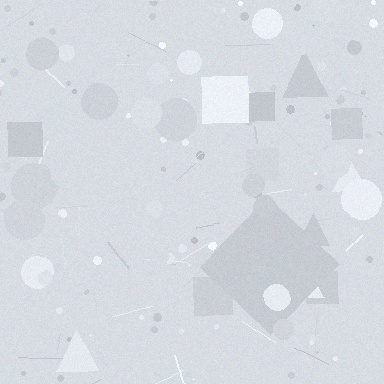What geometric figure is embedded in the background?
A diamond is embedded in the background.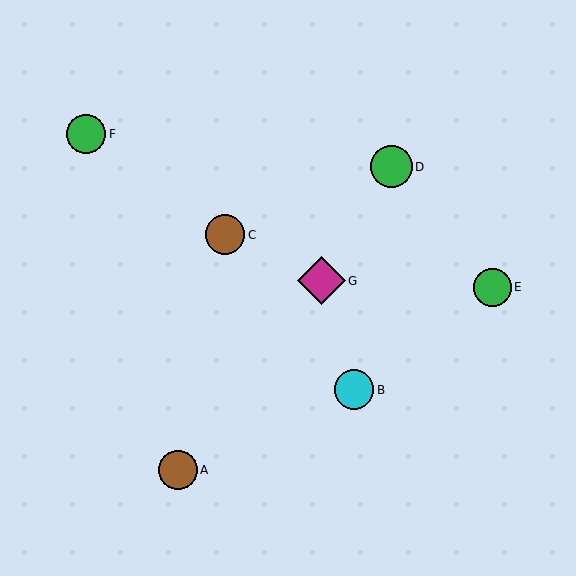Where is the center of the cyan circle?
The center of the cyan circle is at (354, 390).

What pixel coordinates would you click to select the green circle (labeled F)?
Click at (86, 134) to select the green circle F.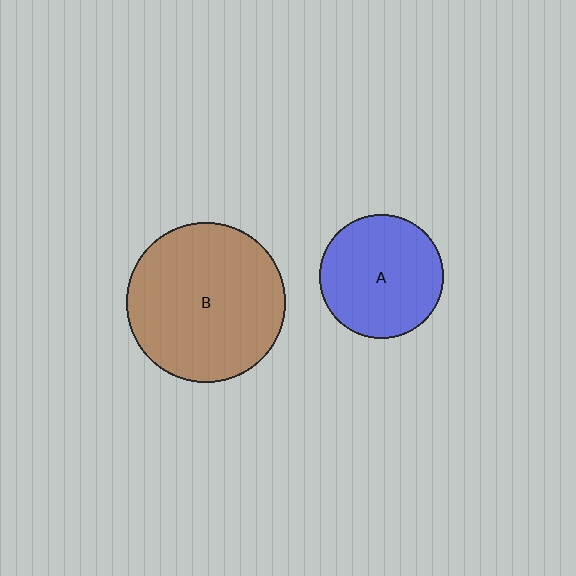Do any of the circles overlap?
No, none of the circles overlap.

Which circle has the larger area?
Circle B (brown).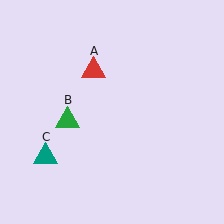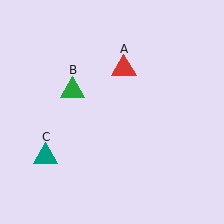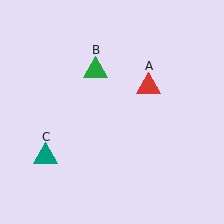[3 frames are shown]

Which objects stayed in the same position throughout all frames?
Teal triangle (object C) remained stationary.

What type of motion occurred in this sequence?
The red triangle (object A), green triangle (object B) rotated clockwise around the center of the scene.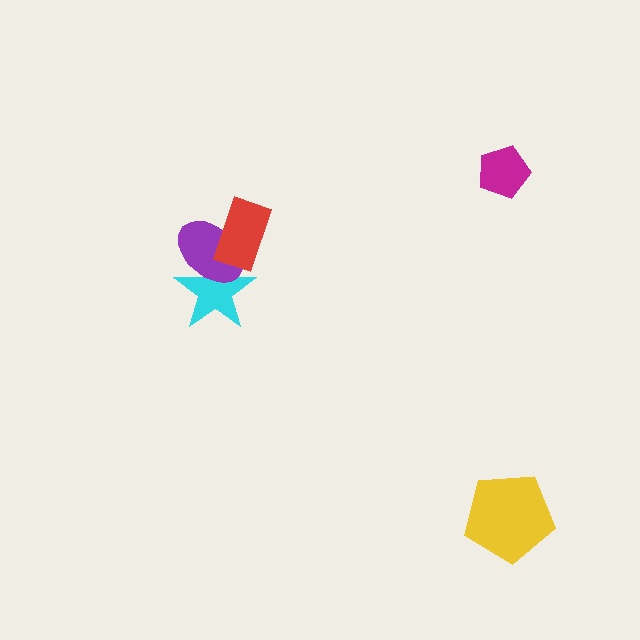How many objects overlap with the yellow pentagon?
0 objects overlap with the yellow pentagon.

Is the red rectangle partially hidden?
No, no other shape covers it.